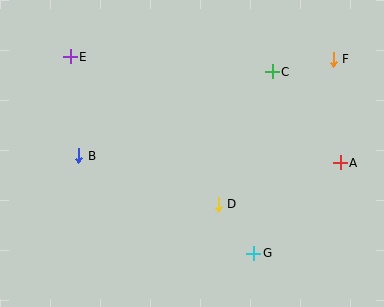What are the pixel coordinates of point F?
Point F is at (333, 59).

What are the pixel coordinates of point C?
Point C is at (272, 72).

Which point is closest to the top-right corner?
Point F is closest to the top-right corner.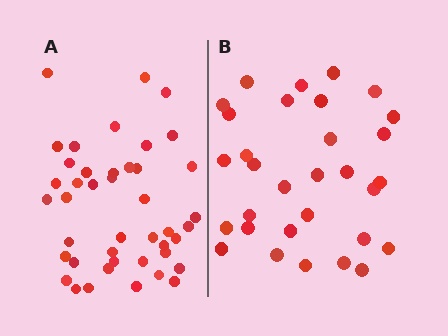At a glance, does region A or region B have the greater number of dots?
Region A (the left region) has more dots.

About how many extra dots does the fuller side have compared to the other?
Region A has roughly 12 or so more dots than region B.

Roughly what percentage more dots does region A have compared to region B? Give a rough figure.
About 40% more.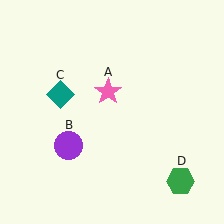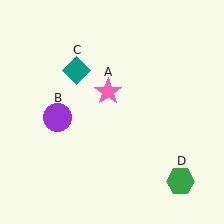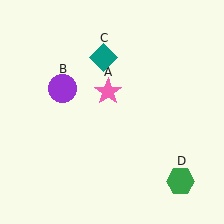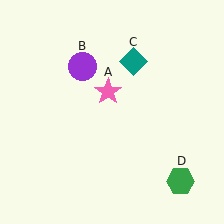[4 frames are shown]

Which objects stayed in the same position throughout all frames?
Pink star (object A) and green hexagon (object D) remained stationary.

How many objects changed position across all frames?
2 objects changed position: purple circle (object B), teal diamond (object C).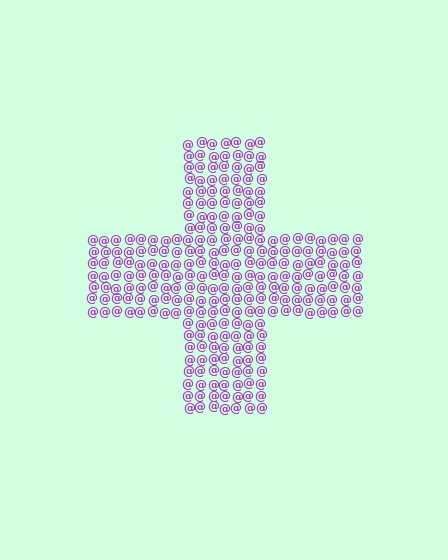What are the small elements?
The small elements are at signs.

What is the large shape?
The large shape is a cross.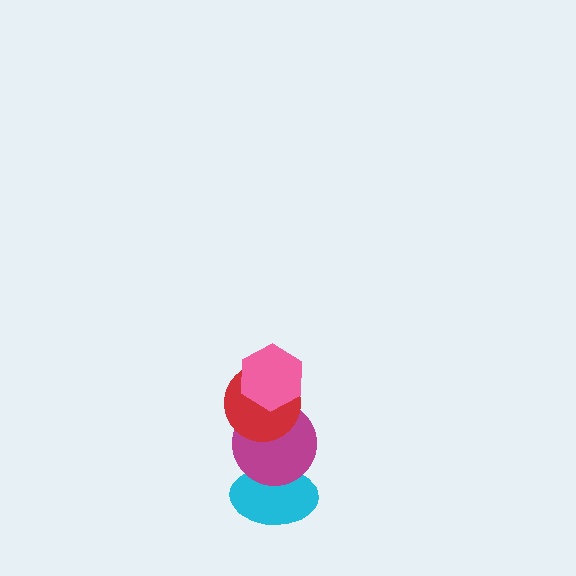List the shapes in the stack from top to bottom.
From top to bottom: the pink hexagon, the red circle, the magenta circle, the cyan ellipse.